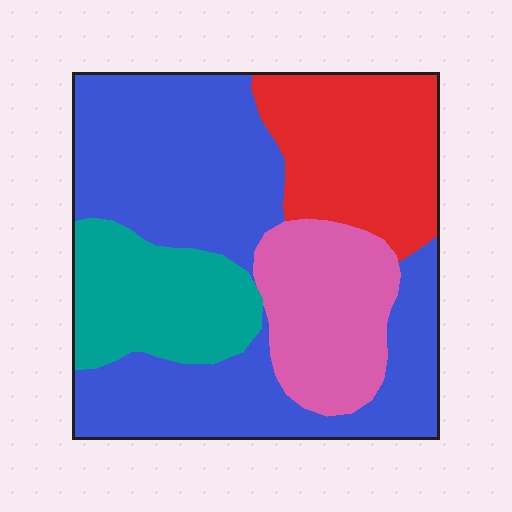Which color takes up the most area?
Blue, at roughly 45%.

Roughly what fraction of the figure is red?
Red covers about 20% of the figure.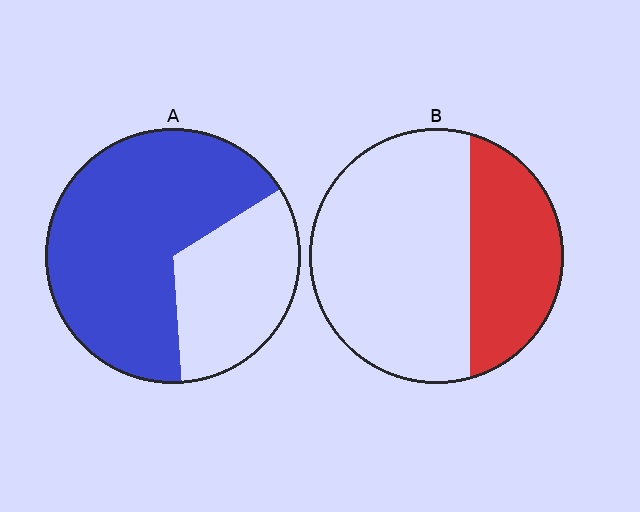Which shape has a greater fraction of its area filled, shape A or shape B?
Shape A.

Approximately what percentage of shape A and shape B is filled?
A is approximately 65% and B is approximately 35%.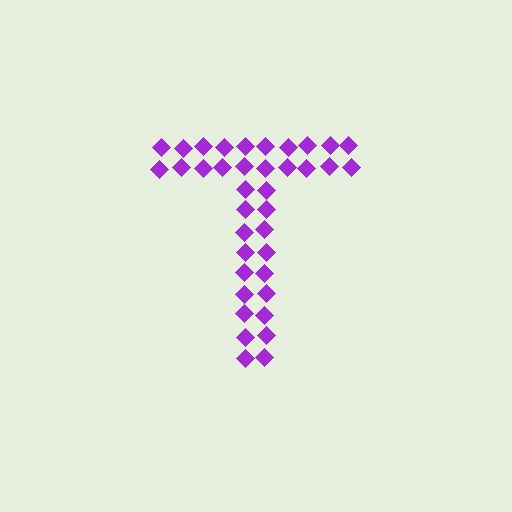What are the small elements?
The small elements are diamonds.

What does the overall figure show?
The overall figure shows the letter T.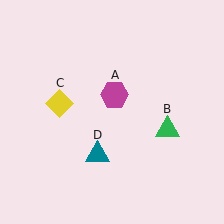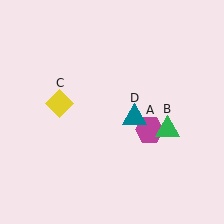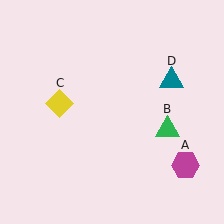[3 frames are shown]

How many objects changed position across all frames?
2 objects changed position: magenta hexagon (object A), teal triangle (object D).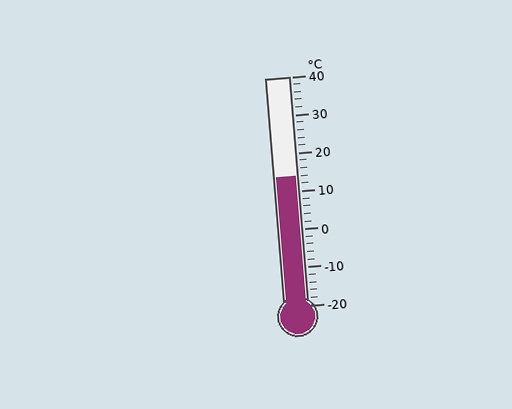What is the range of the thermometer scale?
The thermometer scale ranges from -20°C to 40°C.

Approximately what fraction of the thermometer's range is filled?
The thermometer is filled to approximately 55% of its range.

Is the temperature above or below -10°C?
The temperature is above -10°C.